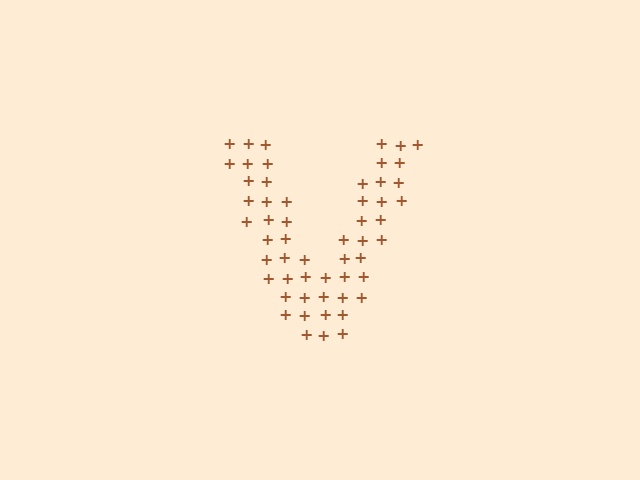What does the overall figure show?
The overall figure shows the letter V.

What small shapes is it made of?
It is made of small plus signs.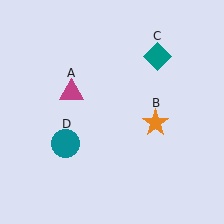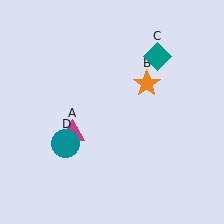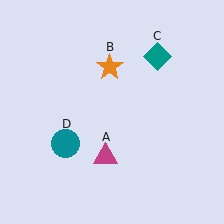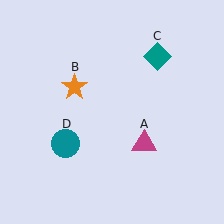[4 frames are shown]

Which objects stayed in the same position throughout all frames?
Teal diamond (object C) and teal circle (object D) remained stationary.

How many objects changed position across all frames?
2 objects changed position: magenta triangle (object A), orange star (object B).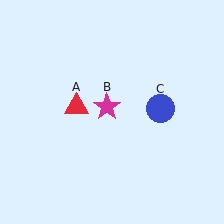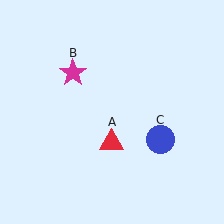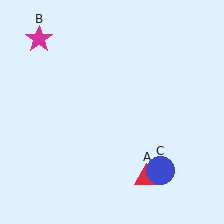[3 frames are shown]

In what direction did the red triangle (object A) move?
The red triangle (object A) moved down and to the right.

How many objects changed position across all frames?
3 objects changed position: red triangle (object A), magenta star (object B), blue circle (object C).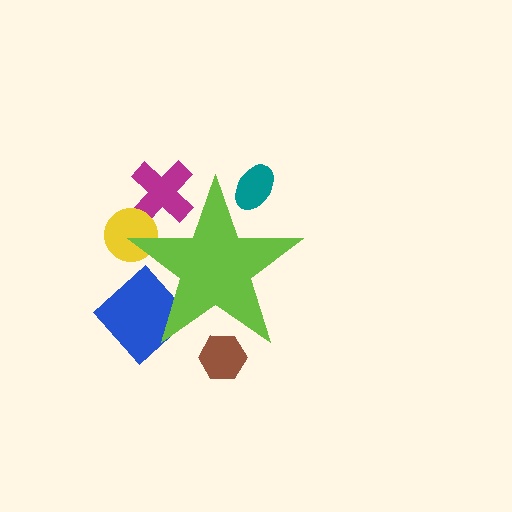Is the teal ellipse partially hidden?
Yes, the teal ellipse is partially hidden behind the lime star.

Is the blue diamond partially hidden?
Yes, the blue diamond is partially hidden behind the lime star.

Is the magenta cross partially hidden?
Yes, the magenta cross is partially hidden behind the lime star.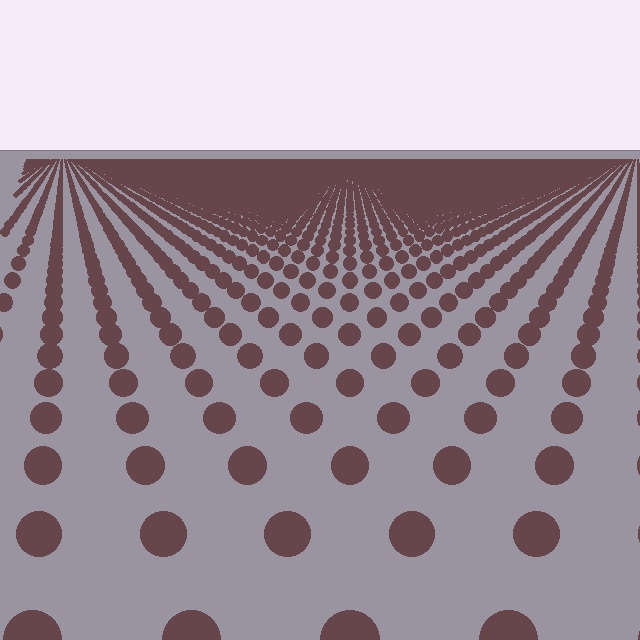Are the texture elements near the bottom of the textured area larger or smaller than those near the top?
Larger. Near the bottom, elements are closer to the viewer and appear at a bigger on-screen size.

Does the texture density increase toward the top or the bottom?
Density increases toward the top.